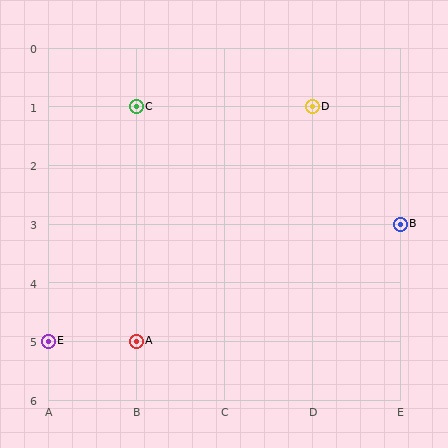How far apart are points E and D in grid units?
Points E and D are 3 columns and 4 rows apart (about 5.0 grid units diagonally).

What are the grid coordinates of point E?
Point E is at grid coordinates (A, 5).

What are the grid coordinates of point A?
Point A is at grid coordinates (B, 5).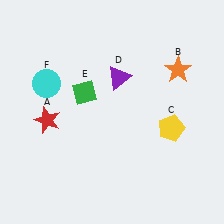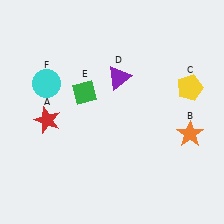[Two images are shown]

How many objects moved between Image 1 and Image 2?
2 objects moved between the two images.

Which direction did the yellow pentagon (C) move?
The yellow pentagon (C) moved up.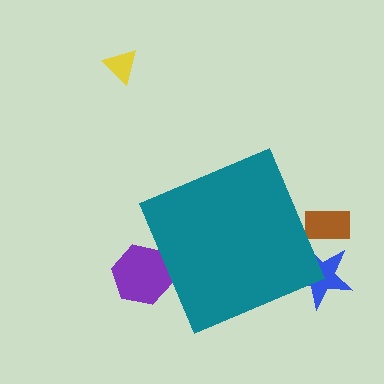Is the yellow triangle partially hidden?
No, the yellow triangle is fully visible.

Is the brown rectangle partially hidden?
Yes, the brown rectangle is partially hidden behind the teal diamond.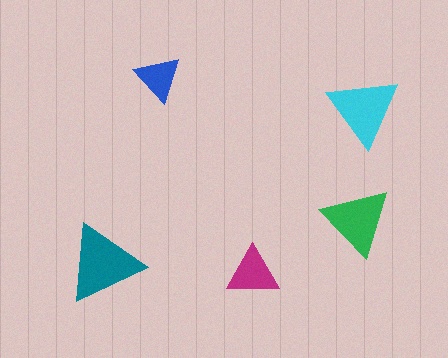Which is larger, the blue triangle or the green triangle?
The green one.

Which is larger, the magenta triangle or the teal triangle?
The teal one.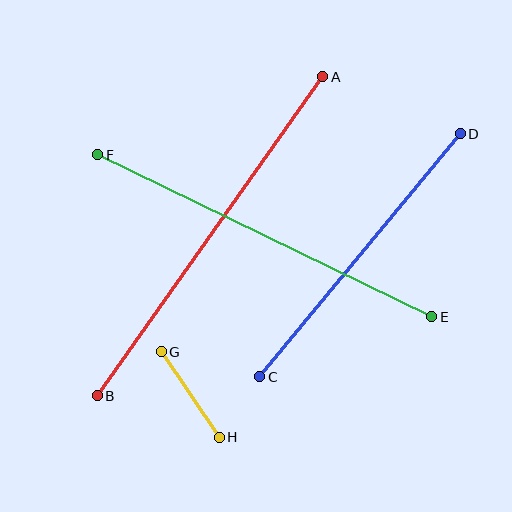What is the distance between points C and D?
The distance is approximately 315 pixels.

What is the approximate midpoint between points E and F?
The midpoint is at approximately (265, 236) pixels.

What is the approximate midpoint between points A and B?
The midpoint is at approximately (210, 236) pixels.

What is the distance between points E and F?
The distance is approximately 372 pixels.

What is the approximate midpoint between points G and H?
The midpoint is at approximately (190, 395) pixels.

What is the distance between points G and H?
The distance is approximately 104 pixels.